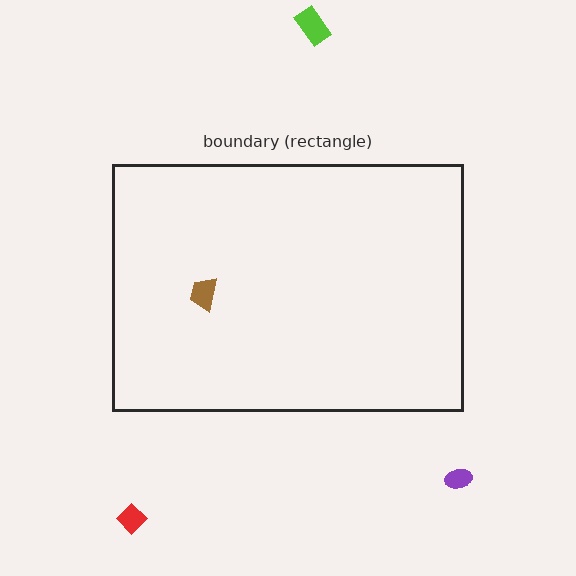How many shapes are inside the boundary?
1 inside, 3 outside.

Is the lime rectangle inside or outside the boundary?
Outside.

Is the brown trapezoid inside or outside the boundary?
Inside.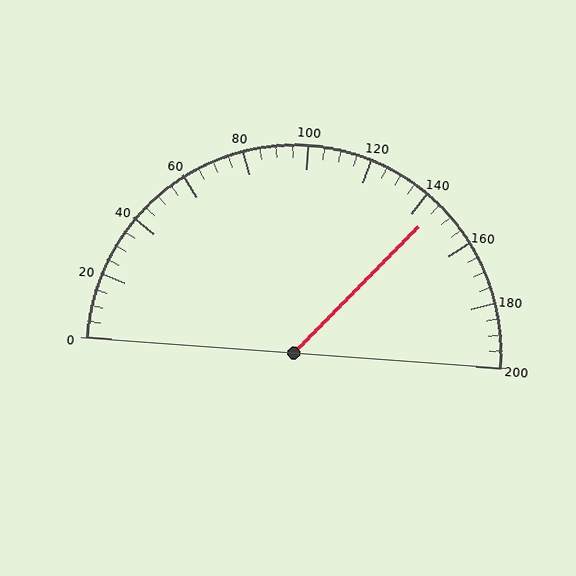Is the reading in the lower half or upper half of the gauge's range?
The reading is in the upper half of the range (0 to 200).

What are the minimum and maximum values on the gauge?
The gauge ranges from 0 to 200.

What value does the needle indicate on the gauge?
The needle indicates approximately 145.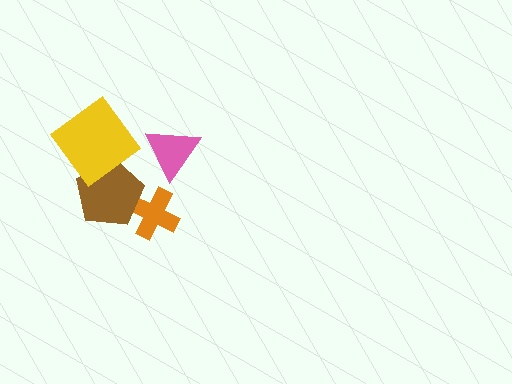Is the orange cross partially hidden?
Yes, it is partially covered by another shape.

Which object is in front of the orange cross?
The brown pentagon is in front of the orange cross.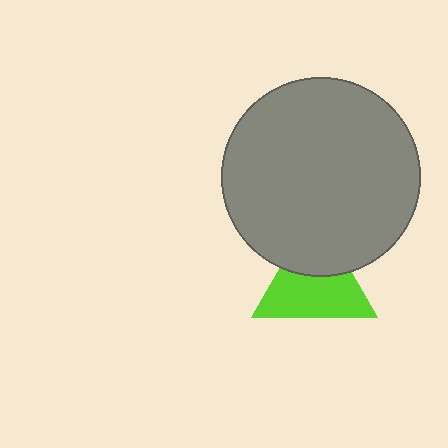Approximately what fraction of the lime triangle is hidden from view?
Roughly 37% of the lime triangle is hidden behind the gray circle.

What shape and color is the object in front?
The object in front is a gray circle.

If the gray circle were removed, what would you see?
You would see the complete lime triangle.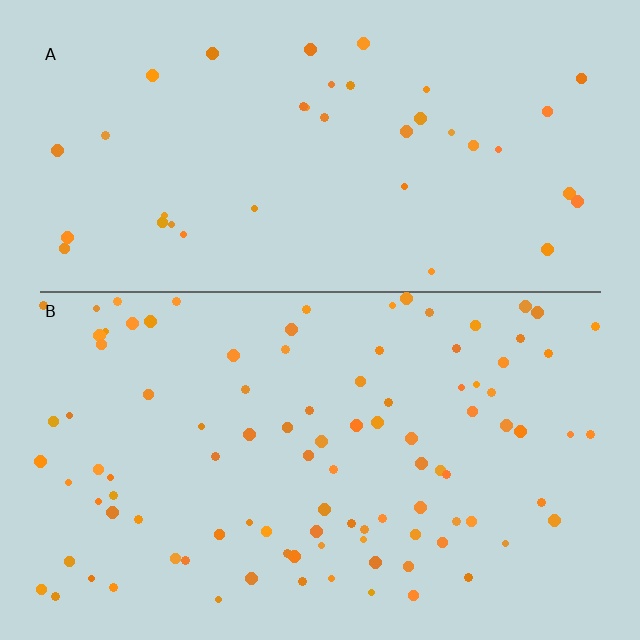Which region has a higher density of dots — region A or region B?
B (the bottom).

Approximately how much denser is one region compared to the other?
Approximately 2.6× — region B over region A.